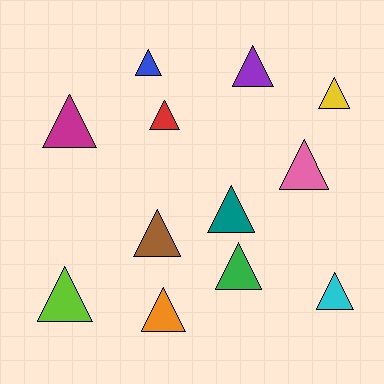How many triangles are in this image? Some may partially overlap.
There are 12 triangles.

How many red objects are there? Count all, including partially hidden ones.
There is 1 red object.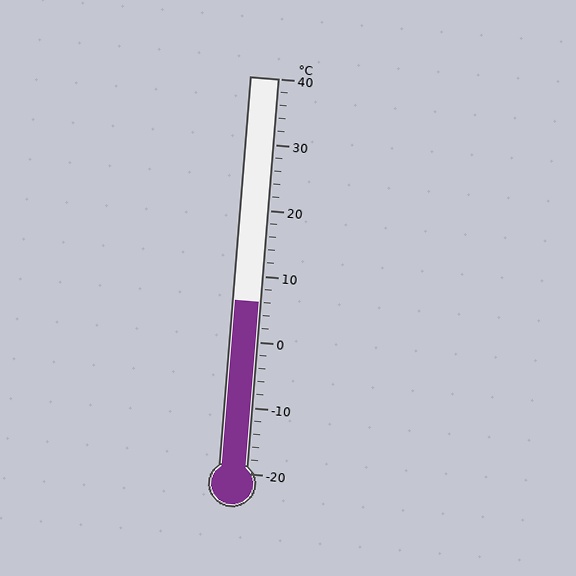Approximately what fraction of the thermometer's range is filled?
The thermometer is filled to approximately 45% of its range.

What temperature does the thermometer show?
The thermometer shows approximately 6°C.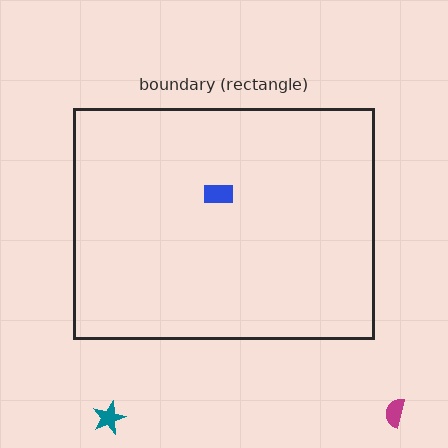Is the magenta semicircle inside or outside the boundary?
Outside.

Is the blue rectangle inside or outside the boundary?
Inside.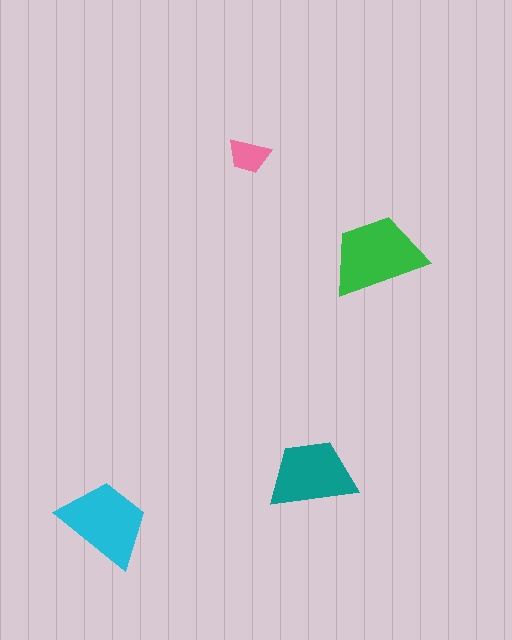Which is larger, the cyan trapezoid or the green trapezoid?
The green one.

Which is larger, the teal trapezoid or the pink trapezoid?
The teal one.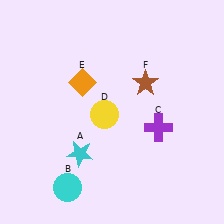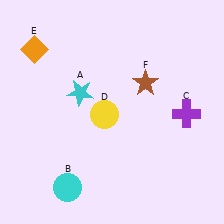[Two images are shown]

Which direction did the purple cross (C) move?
The purple cross (C) moved right.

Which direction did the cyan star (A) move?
The cyan star (A) moved up.